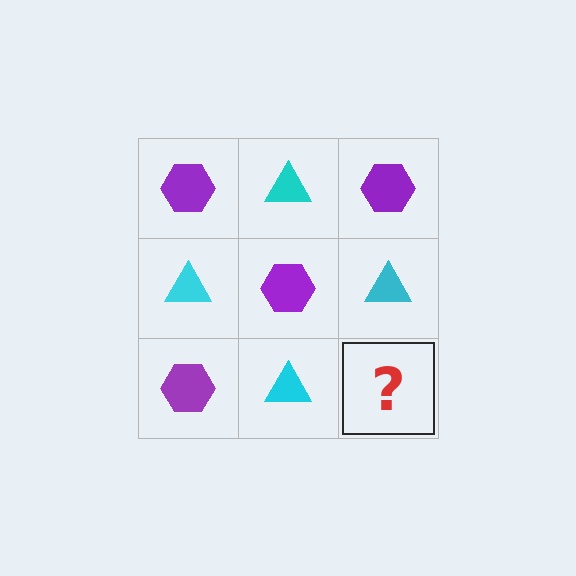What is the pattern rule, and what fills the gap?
The rule is that it alternates purple hexagon and cyan triangle in a checkerboard pattern. The gap should be filled with a purple hexagon.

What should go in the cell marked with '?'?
The missing cell should contain a purple hexagon.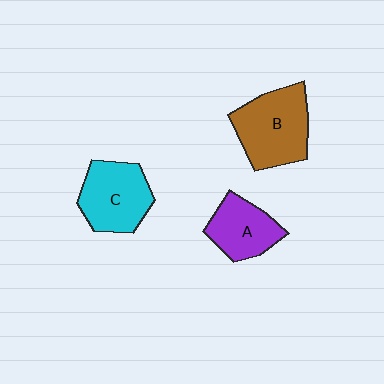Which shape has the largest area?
Shape B (brown).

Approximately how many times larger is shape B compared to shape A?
Approximately 1.4 times.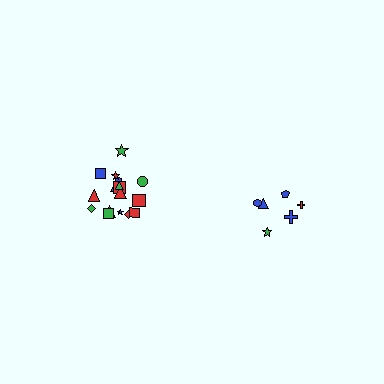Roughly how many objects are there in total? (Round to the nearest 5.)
Roughly 25 objects in total.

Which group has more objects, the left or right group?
The left group.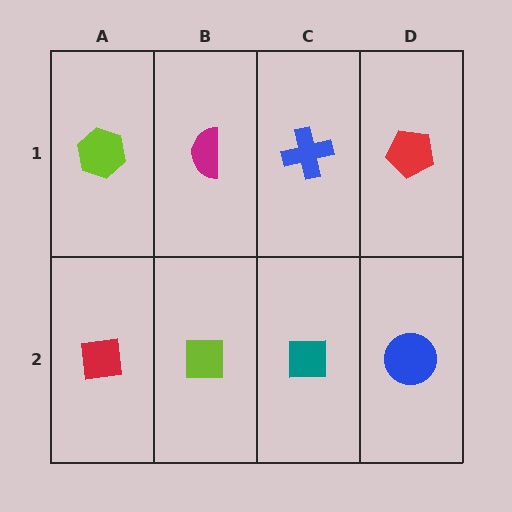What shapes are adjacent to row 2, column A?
A lime hexagon (row 1, column A), a lime square (row 2, column B).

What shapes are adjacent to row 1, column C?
A teal square (row 2, column C), a magenta semicircle (row 1, column B), a red pentagon (row 1, column D).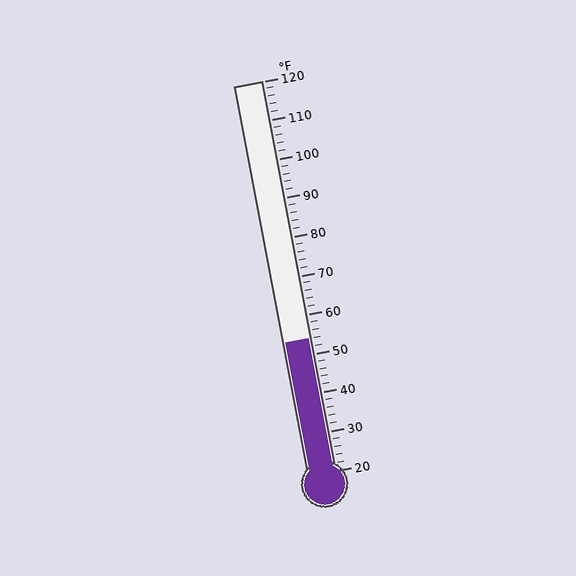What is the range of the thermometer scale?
The thermometer scale ranges from 20°F to 120°F.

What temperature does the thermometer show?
The thermometer shows approximately 54°F.